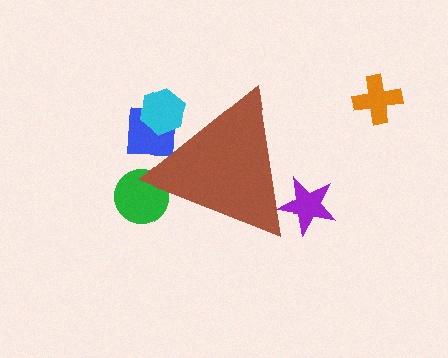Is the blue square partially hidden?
Yes, the blue square is partially hidden behind the brown triangle.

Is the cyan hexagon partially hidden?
Yes, the cyan hexagon is partially hidden behind the brown triangle.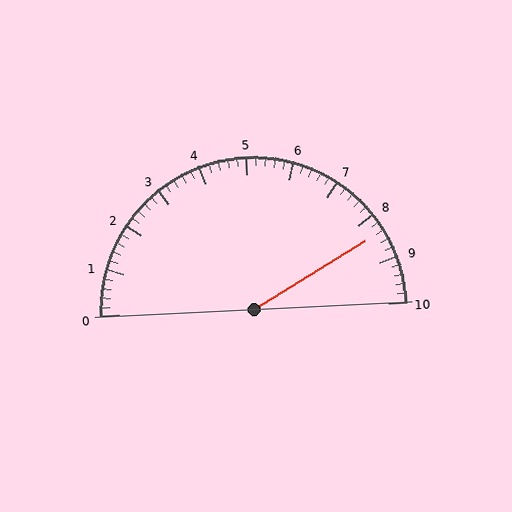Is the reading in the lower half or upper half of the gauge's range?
The reading is in the upper half of the range (0 to 10).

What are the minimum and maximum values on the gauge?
The gauge ranges from 0 to 10.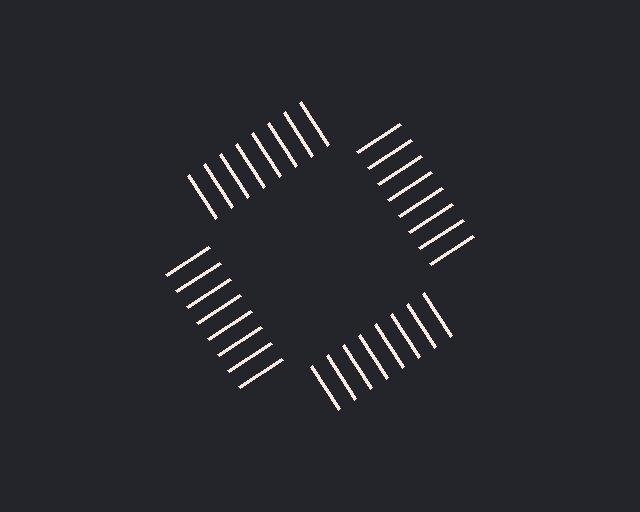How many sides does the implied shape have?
4 sides — the line-ends trace a square.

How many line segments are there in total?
32 — 8 along each of the 4 edges.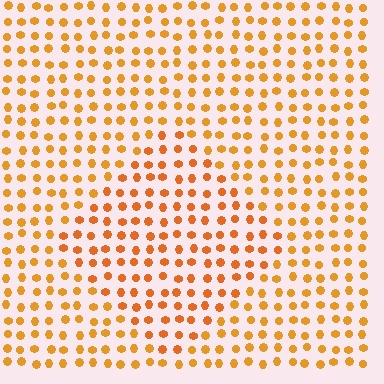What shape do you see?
I see a diamond.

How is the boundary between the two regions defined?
The boundary is defined purely by a slight shift in hue (about 15 degrees). Spacing, size, and orientation are identical on both sides.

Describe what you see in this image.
The image is filled with small orange elements in a uniform arrangement. A diamond-shaped region is visible where the elements are tinted to a slightly different hue, forming a subtle color boundary.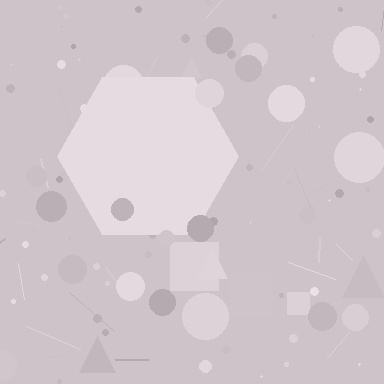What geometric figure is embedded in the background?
A hexagon is embedded in the background.